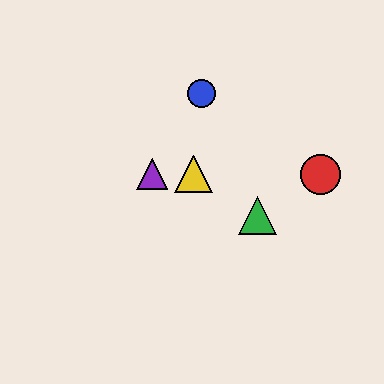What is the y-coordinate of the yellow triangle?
The yellow triangle is at y≈174.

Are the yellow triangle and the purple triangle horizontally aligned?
Yes, both are at y≈174.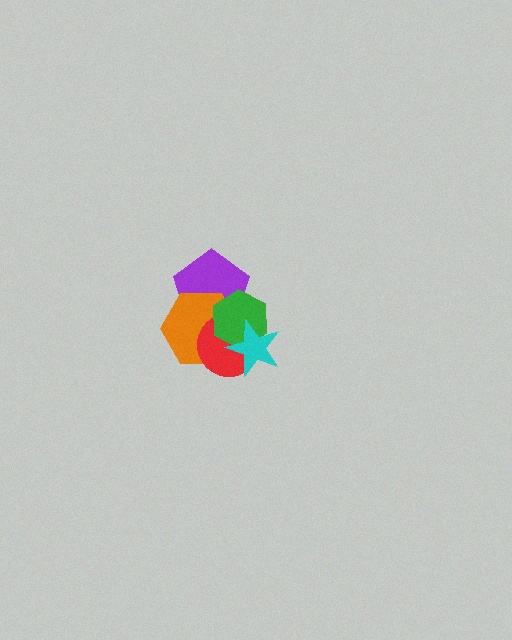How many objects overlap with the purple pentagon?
3 objects overlap with the purple pentagon.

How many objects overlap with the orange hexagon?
4 objects overlap with the orange hexagon.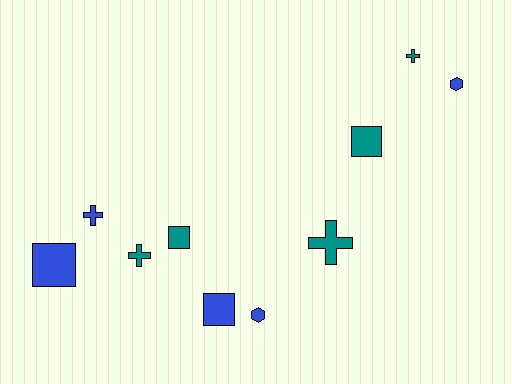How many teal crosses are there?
There are 3 teal crosses.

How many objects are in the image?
There are 10 objects.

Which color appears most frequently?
Teal, with 5 objects.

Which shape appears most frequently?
Cross, with 4 objects.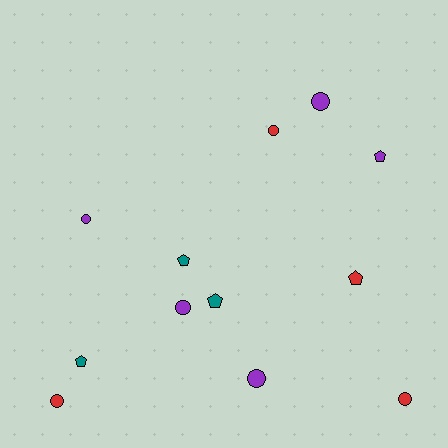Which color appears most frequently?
Purple, with 5 objects.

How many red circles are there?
There are 3 red circles.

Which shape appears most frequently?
Circle, with 7 objects.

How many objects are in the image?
There are 12 objects.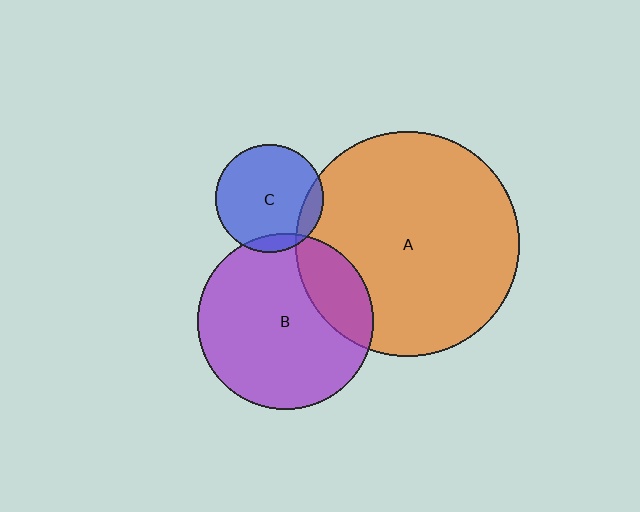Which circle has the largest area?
Circle A (orange).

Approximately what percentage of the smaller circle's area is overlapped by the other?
Approximately 10%.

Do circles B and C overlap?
Yes.